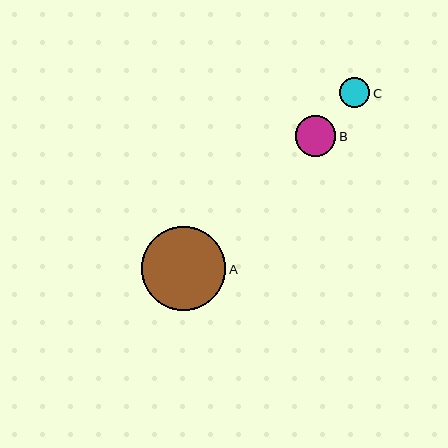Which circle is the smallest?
Circle C is the smallest with a size of approximately 30 pixels.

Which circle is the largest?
Circle A is the largest with a size of approximately 84 pixels.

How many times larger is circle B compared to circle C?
Circle B is approximately 1.3 times the size of circle C.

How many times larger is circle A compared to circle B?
Circle A is approximately 2.1 times the size of circle B.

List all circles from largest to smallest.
From largest to smallest: A, B, C.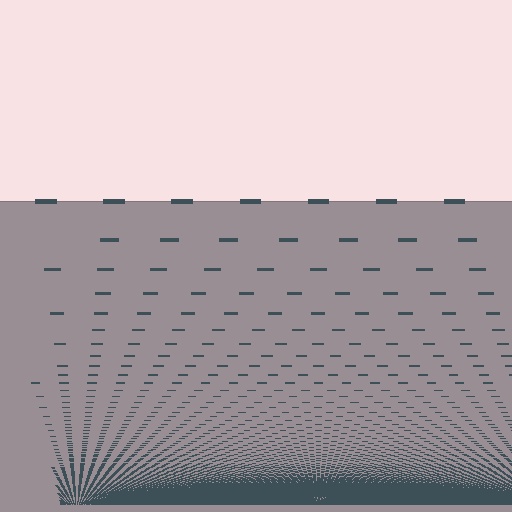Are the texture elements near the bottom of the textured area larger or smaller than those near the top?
Smaller. The gradient is inverted — elements near the bottom are smaller and denser.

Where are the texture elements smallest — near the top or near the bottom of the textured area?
Near the bottom.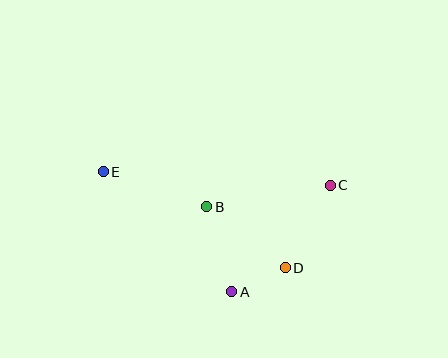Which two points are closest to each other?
Points A and D are closest to each other.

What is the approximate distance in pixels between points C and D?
The distance between C and D is approximately 94 pixels.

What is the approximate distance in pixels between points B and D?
The distance between B and D is approximately 99 pixels.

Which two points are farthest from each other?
Points C and E are farthest from each other.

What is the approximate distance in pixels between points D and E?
The distance between D and E is approximately 206 pixels.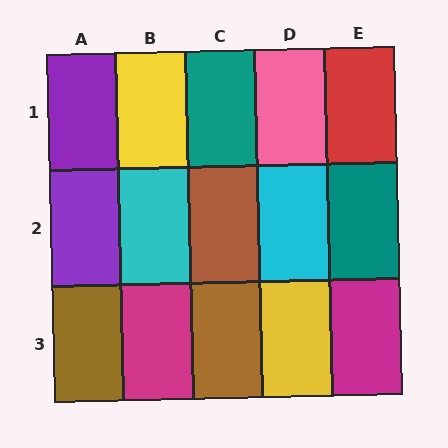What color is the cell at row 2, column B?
Cyan.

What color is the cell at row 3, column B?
Magenta.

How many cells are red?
1 cell is red.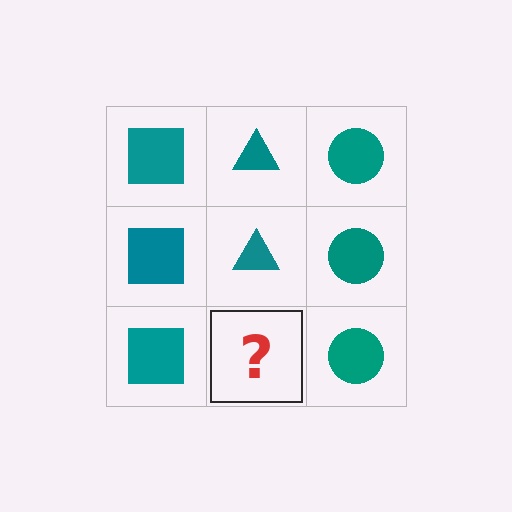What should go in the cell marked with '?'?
The missing cell should contain a teal triangle.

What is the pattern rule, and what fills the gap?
The rule is that each column has a consistent shape. The gap should be filled with a teal triangle.